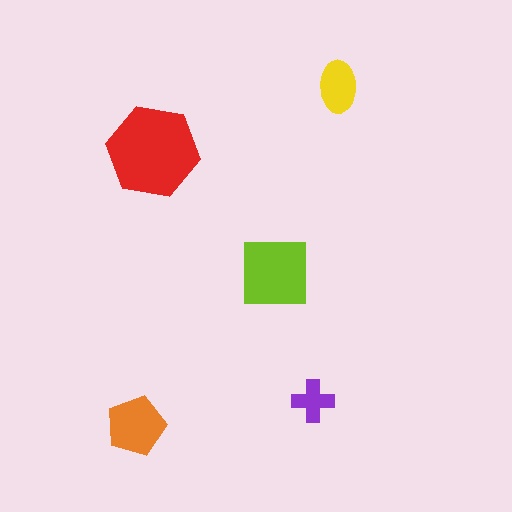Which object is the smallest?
The purple cross.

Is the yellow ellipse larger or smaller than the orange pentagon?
Smaller.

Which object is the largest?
The red hexagon.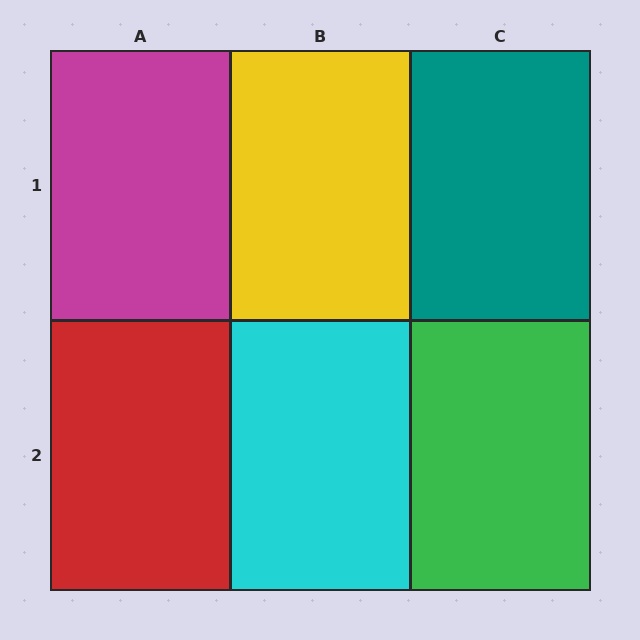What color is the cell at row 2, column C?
Green.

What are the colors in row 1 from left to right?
Magenta, yellow, teal.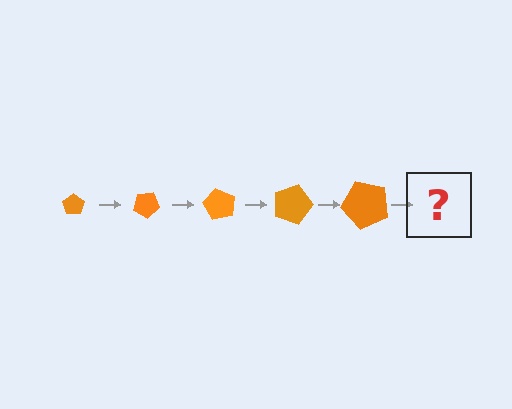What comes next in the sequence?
The next element should be a pentagon, larger than the previous one and rotated 150 degrees from the start.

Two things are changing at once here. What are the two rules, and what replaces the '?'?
The two rules are that the pentagon grows larger each step and it rotates 30 degrees each step. The '?' should be a pentagon, larger than the previous one and rotated 150 degrees from the start.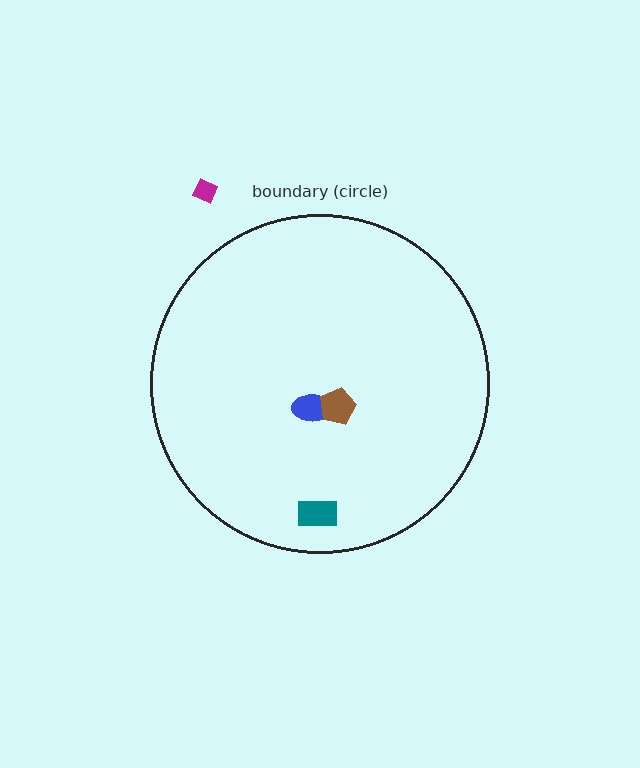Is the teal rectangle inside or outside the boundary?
Inside.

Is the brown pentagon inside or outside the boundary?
Inside.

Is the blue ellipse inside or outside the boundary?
Inside.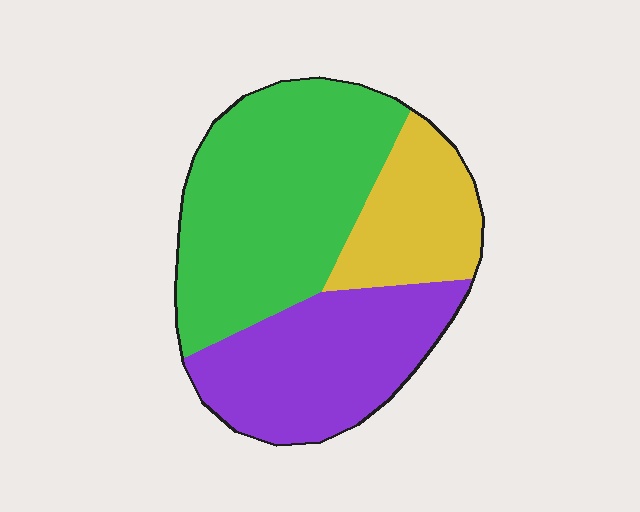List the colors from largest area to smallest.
From largest to smallest: green, purple, yellow.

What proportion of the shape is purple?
Purple takes up about one third (1/3) of the shape.